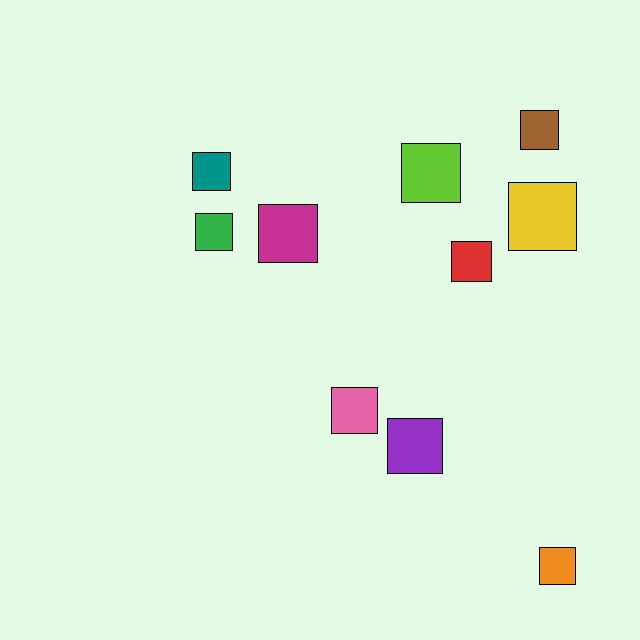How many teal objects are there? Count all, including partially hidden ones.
There is 1 teal object.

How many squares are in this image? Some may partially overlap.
There are 10 squares.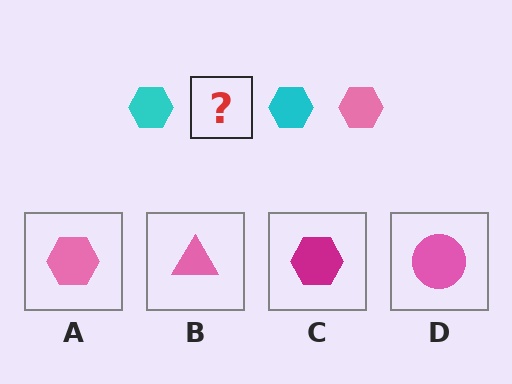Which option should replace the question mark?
Option A.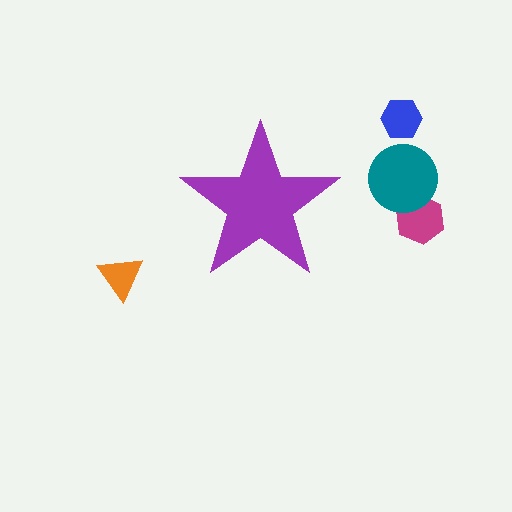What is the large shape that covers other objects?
A purple star.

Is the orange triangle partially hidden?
No, the orange triangle is fully visible.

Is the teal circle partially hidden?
No, the teal circle is fully visible.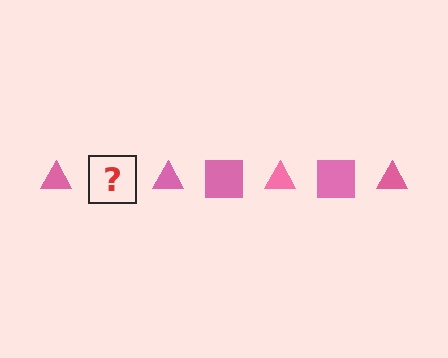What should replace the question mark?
The question mark should be replaced with a pink square.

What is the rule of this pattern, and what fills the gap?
The rule is that the pattern cycles through triangle, square shapes in pink. The gap should be filled with a pink square.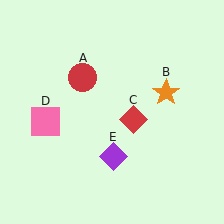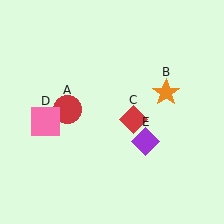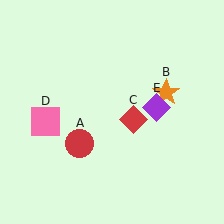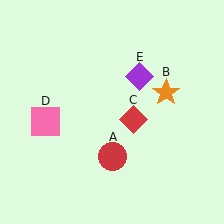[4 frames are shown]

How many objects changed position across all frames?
2 objects changed position: red circle (object A), purple diamond (object E).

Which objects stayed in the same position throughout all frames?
Orange star (object B) and red diamond (object C) and pink square (object D) remained stationary.